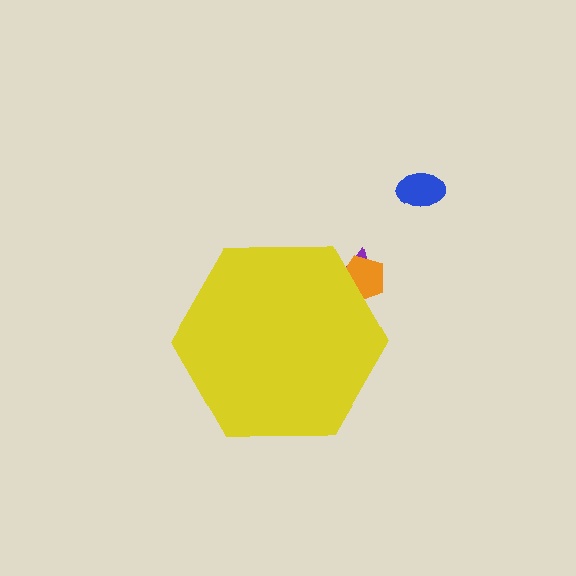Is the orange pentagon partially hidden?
Yes, the orange pentagon is partially hidden behind the yellow hexagon.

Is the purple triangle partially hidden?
Yes, the purple triangle is partially hidden behind the yellow hexagon.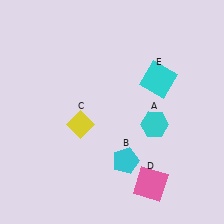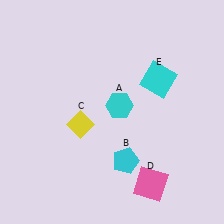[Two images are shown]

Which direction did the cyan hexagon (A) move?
The cyan hexagon (A) moved left.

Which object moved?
The cyan hexagon (A) moved left.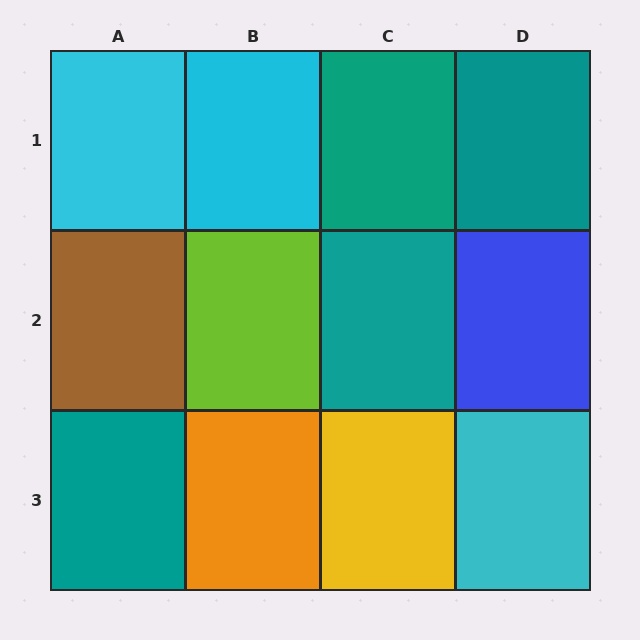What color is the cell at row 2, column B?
Lime.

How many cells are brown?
1 cell is brown.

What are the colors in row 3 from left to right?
Teal, orange, yellow, cyan.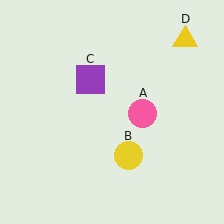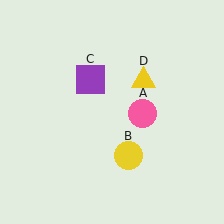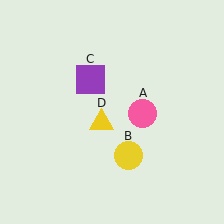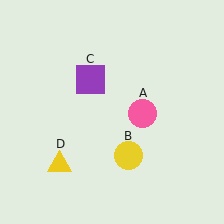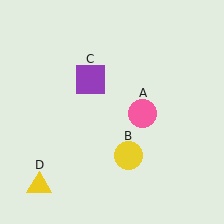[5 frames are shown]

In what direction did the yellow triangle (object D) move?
The yellow triangle (object D) moved down and to the left.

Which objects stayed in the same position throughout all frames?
Pink circle (object A) and yellow circle (object B) and purple square (object C) remained stationary.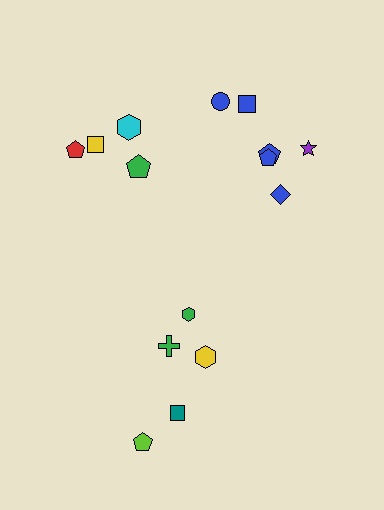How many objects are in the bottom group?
There are 5 objects.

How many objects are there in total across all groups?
There are 15 objects.